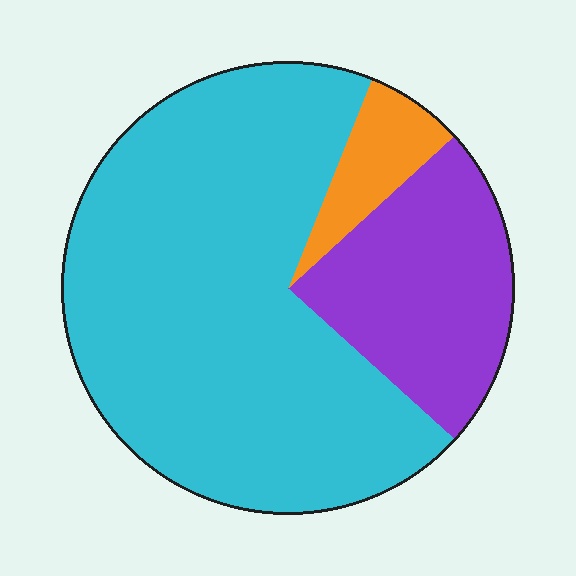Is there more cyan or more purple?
Cyan.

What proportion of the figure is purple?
Purple takes up about one quarter (1/4) of the figure.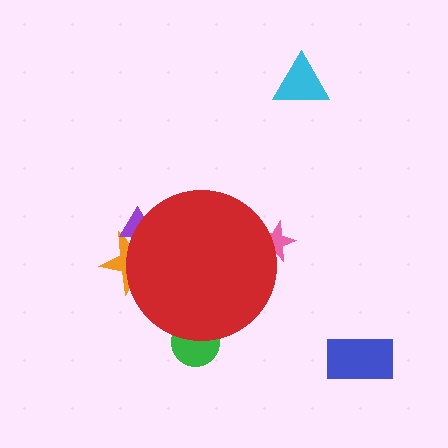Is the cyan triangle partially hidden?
No, the cyan triangle is fully visible.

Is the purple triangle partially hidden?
Yes, the purple triangle is partially hidden behind the red circle.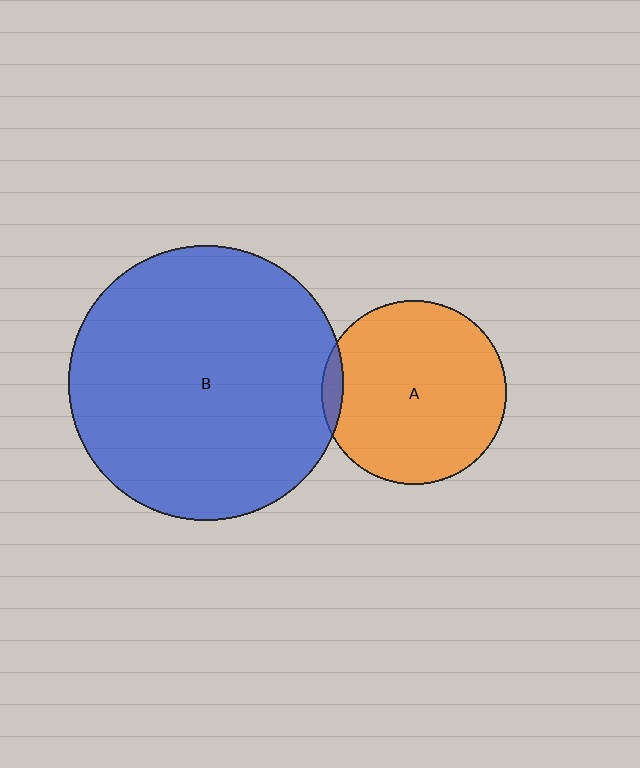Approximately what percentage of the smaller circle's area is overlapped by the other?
Approximately 5%.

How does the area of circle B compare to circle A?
Approximately 2.2 times.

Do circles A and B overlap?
Yes.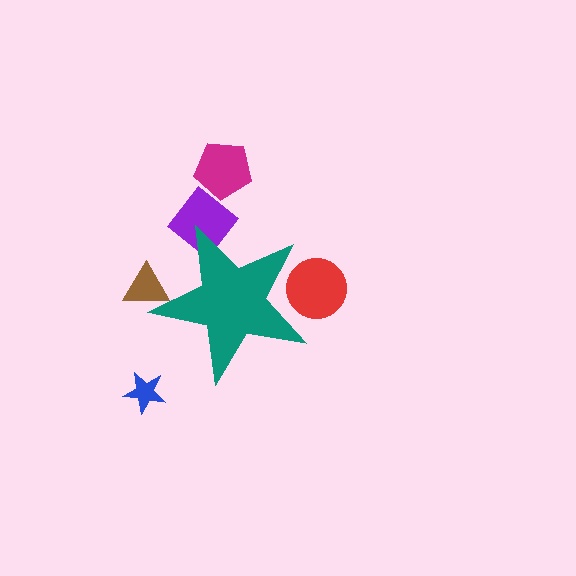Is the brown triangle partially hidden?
Yes, the brown triangle is partially hidden behind the teal star.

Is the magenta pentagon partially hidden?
No, the magenta pentagon is fully visible.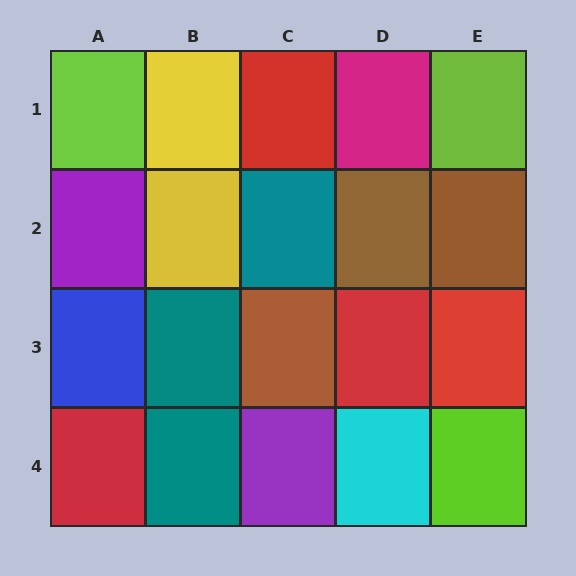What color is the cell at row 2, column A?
Purple.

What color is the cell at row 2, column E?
Brown.